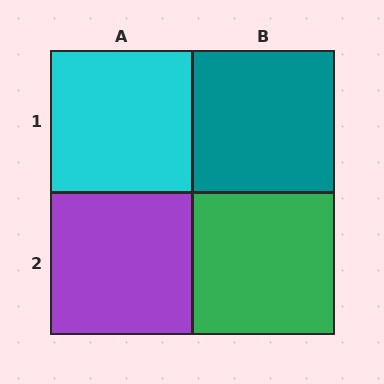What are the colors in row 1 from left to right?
Cyan, teal.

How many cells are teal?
1 cell is teal.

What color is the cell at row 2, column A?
Purple.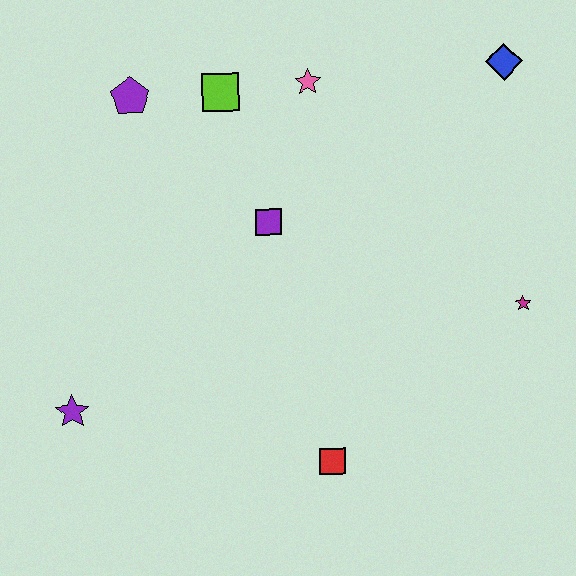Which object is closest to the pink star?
The lime square is closest to the pink star.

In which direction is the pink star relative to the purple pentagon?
The pink star is to the right of the purple pentagon.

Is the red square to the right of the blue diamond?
No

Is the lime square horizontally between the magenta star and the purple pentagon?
Yes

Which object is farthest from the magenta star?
The purple star is farthest from the magenta star.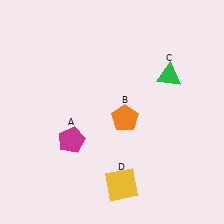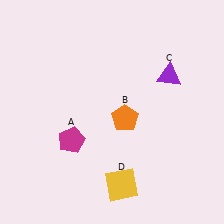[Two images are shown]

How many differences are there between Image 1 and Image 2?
There is 1 difference between the two images.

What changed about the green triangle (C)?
In Image 1, C is green. In Image 2, it changed to purple.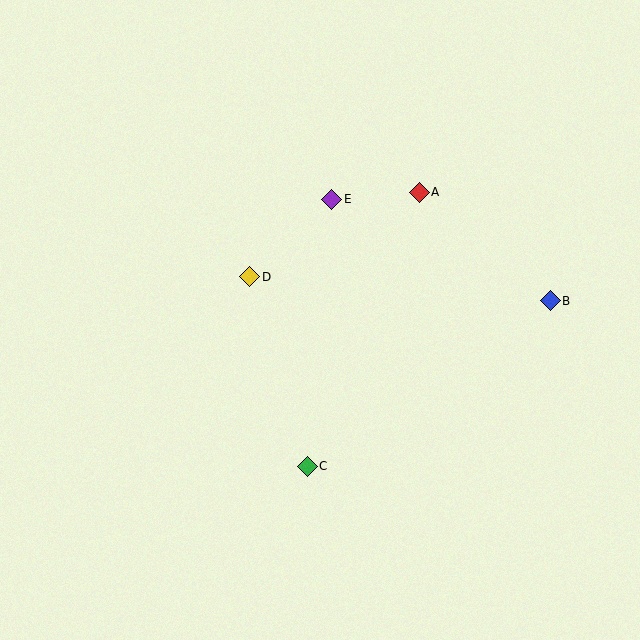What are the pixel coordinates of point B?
Point B is at (550, 301).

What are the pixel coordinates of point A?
Point A is at (419, 192).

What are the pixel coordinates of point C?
Point C is at (307, 466).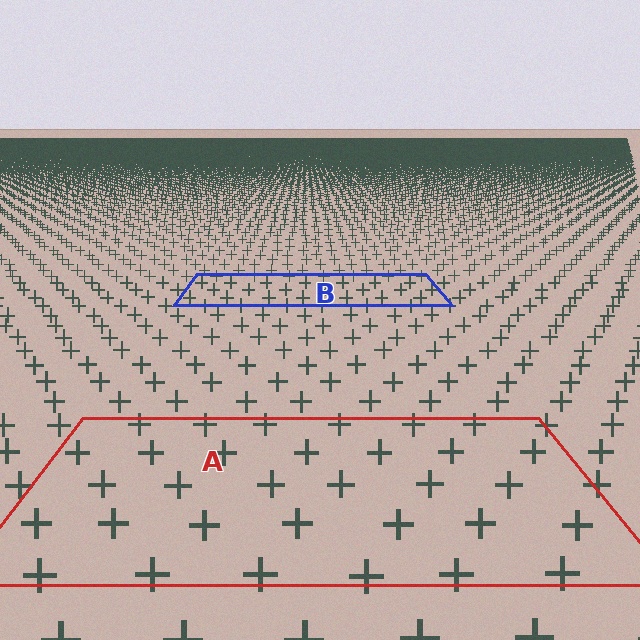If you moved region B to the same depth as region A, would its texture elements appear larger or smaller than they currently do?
They would appear larger. At a closer depth, the same texture elements are projected at a bigger on-screen size.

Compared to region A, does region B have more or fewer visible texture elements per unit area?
Region B has more texture elements per unit area — they are packed more densely because it is farther away.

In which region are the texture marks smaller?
The texture marks are smaller in region B, because it is farther away.